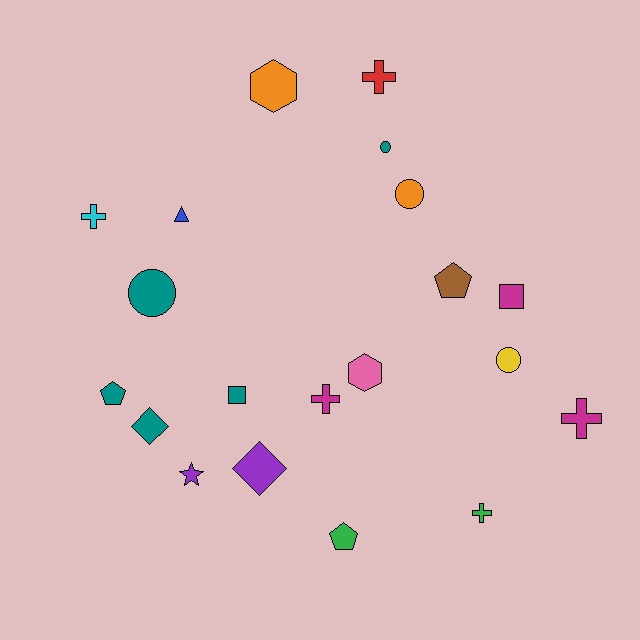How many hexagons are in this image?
There are 2 hexagons.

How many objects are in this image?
There are 20 objects.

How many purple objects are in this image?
There are 2 purple objects.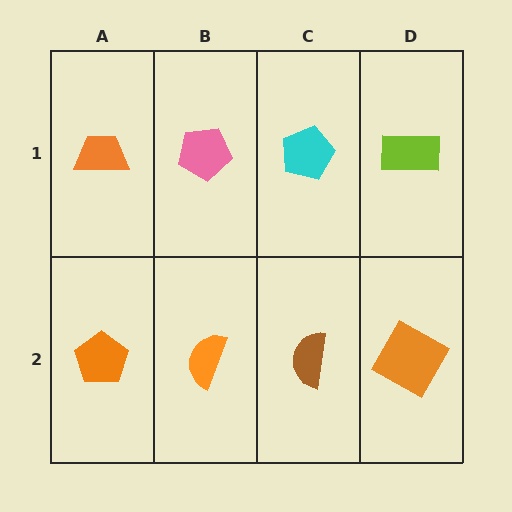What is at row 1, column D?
A lime rectangle.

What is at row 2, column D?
An orange square.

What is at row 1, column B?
A pink pentagon.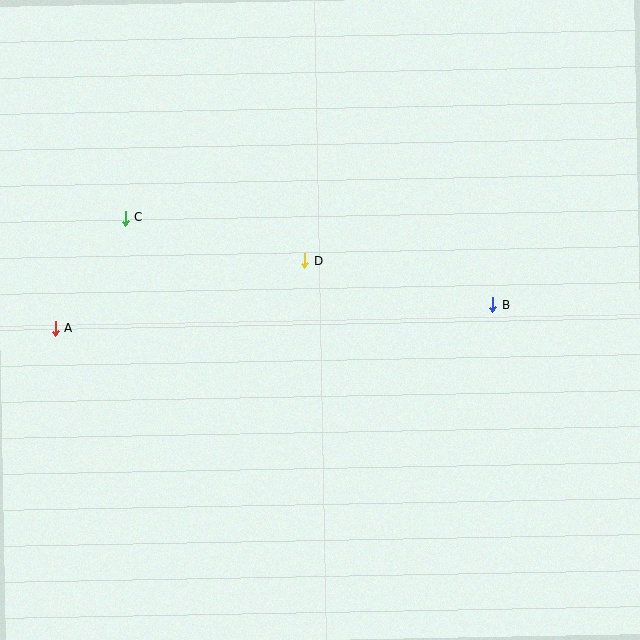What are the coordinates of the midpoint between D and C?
The midpoint between D and C is at (215, 239).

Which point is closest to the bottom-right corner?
Point B is closest to the bottom-right corner.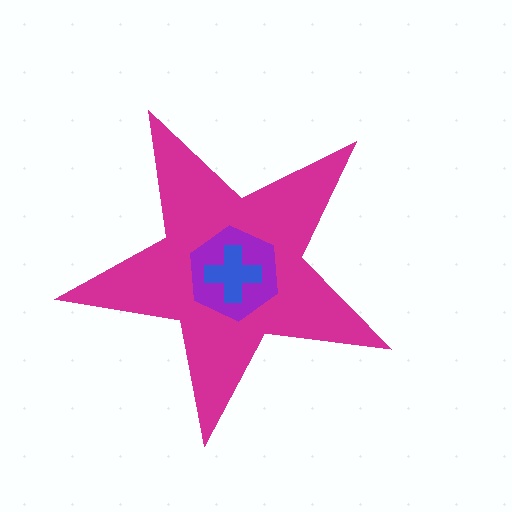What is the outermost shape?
The magenta star.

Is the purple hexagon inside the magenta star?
Yes.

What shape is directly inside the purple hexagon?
The blue cross.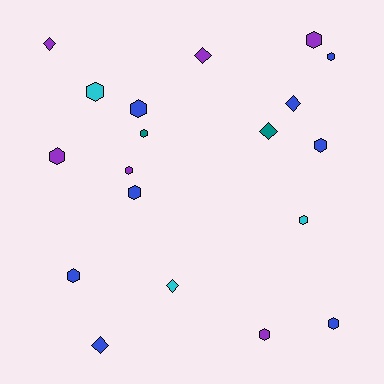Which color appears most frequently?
Blue, with 8 objects.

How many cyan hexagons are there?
There are 2 cyan hexagons.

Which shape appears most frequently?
Hexagon, with 13 objects.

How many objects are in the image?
There are 19 objects.